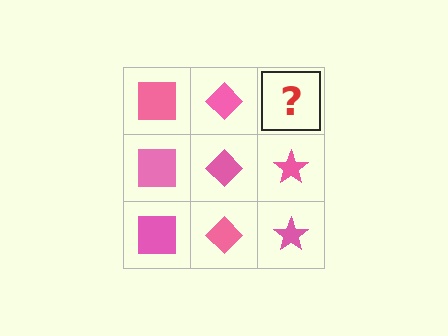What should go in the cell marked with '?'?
The missing cell should contain a pink star.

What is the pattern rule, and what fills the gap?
The rule is that each column has a consistent shape. The gap should be filled with a pink star.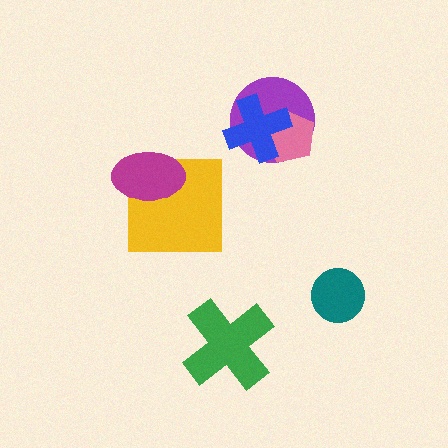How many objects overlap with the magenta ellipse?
1 object overlaps with the magenta ellipse.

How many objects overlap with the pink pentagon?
2 objects overlap with the pink pentagon.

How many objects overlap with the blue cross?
2 objects overlap with the blue cross.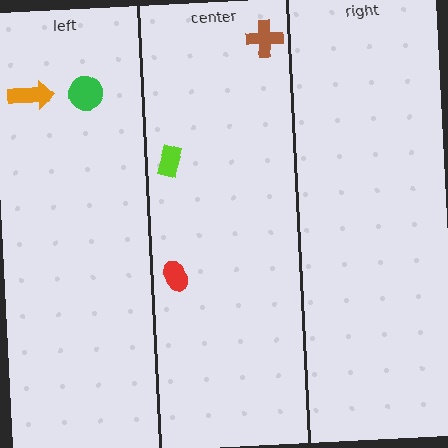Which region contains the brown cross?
The center region.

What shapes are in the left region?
The green circle, the orange arrow.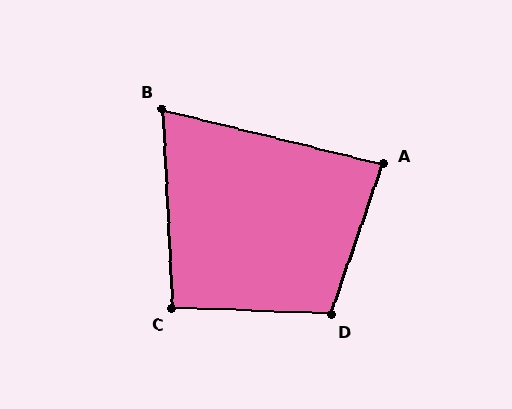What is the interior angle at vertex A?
Approximately 85 degrees (acute).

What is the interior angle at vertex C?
Approximately 95 degrees (obtuse).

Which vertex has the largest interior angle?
D, at approximately 107 degrees.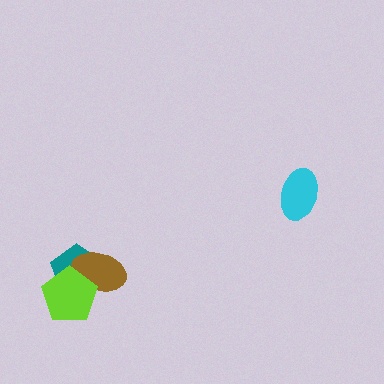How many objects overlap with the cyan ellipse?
0 objects overlap with the cyan ellipse.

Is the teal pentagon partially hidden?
Yes, it is partially covered by another shape.